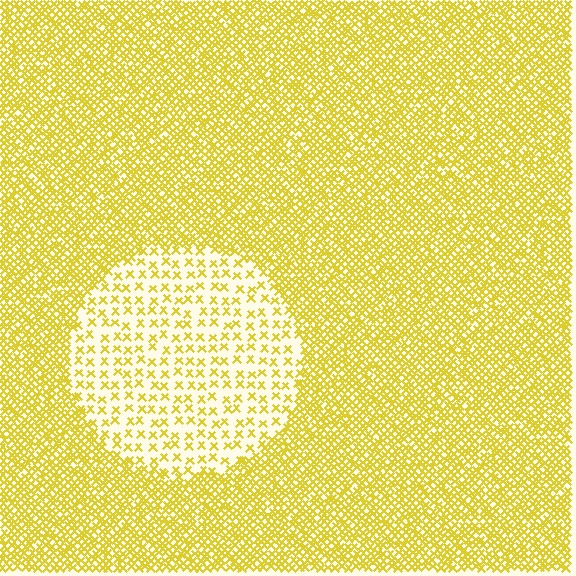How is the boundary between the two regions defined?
The boundary is defined by a change in element density (approximately 3.0x ratio). All elements are the same color, size, and shape.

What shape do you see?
I see a circle.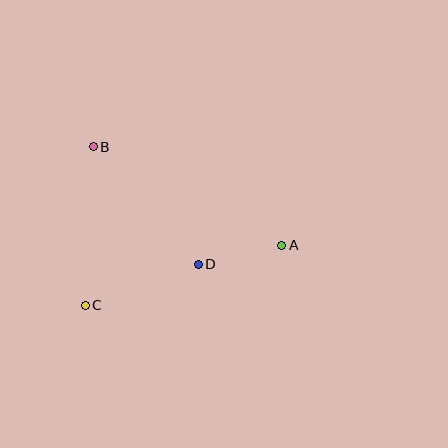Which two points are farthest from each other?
Points A and B are farthest from each other.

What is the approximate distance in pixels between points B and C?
The distance between B and C is approximately 159 pixels.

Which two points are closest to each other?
Points A and D are closest to each other.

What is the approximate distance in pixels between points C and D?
The distance between C and D is approximately 120 pixels.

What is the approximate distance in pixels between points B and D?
The distance between B and D is approximately 158 pixels.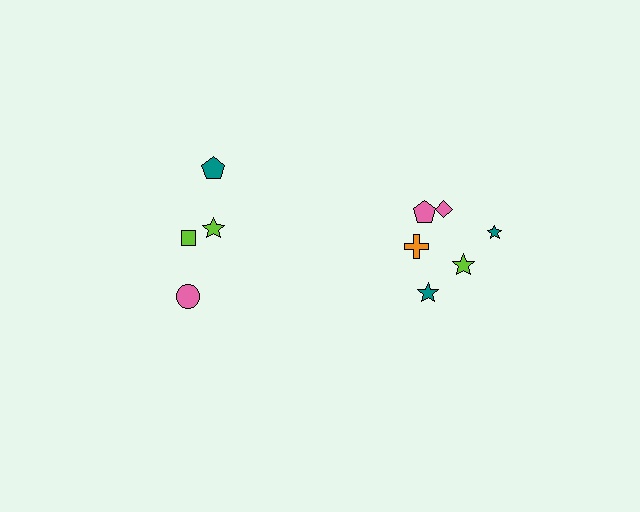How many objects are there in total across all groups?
There are 10 objects.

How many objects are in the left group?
There are 4 objects.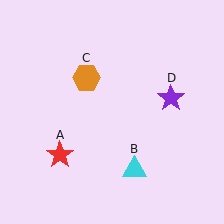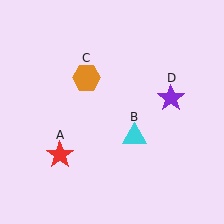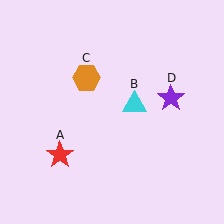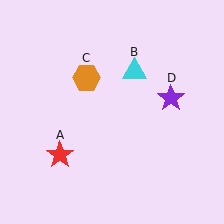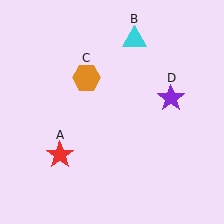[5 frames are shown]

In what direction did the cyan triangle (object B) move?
The cyan triangle (object B) moved up.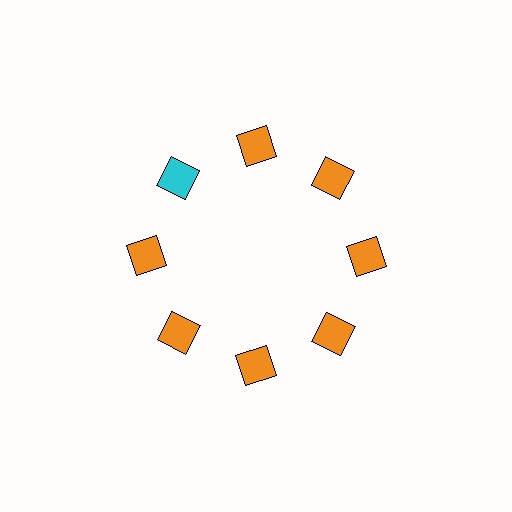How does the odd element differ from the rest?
It has a different color: cyan instead of orange.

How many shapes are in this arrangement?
There are 8 shapes arranged in a ring pattern.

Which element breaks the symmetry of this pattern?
The cyan square at roughly the 10 o'clock position breaks the symmetry. All other shapes are orange squares.